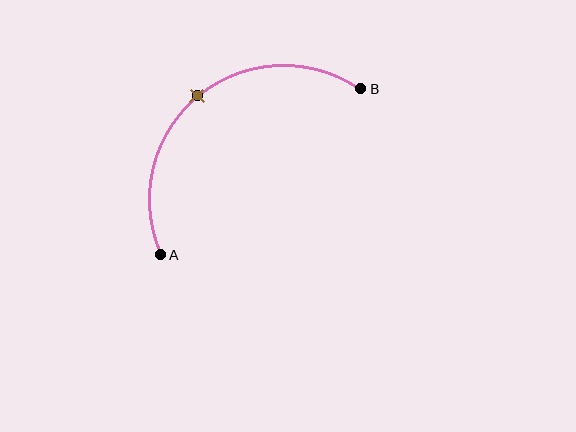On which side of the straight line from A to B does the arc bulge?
The arc bulges above and to the left of the straight line connecting A and B.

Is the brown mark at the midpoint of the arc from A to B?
Yes. The brown mark lies on the arc at equal arc-length from both A and B — it is the arc midpoint.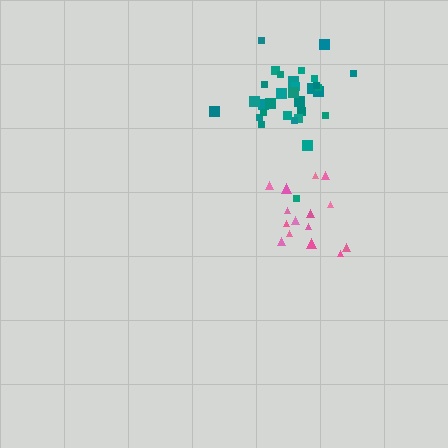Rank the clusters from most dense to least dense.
teal, pink.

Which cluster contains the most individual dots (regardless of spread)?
Teal (31).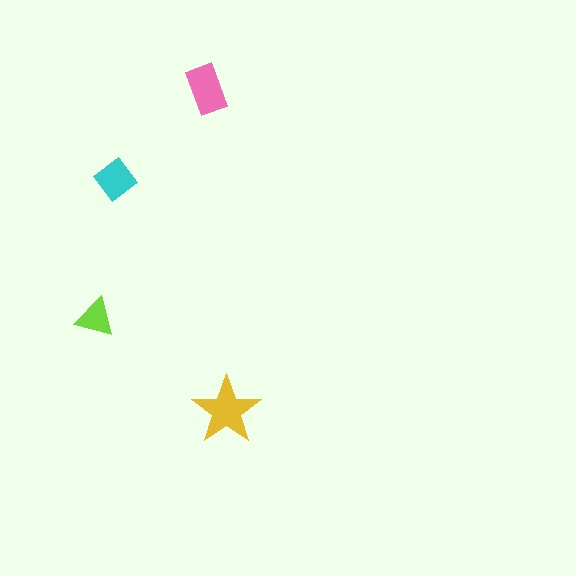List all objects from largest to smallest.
The yellow star, the pink rectangle, the cyan diamond, the lime triangle.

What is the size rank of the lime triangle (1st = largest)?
4th.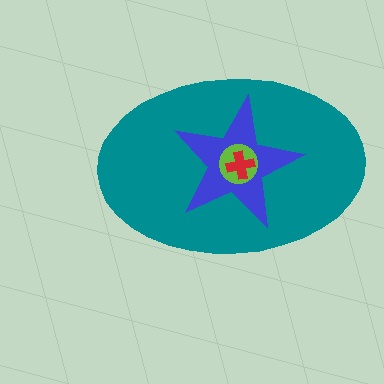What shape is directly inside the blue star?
The lime circle.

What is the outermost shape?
The teal ellipse.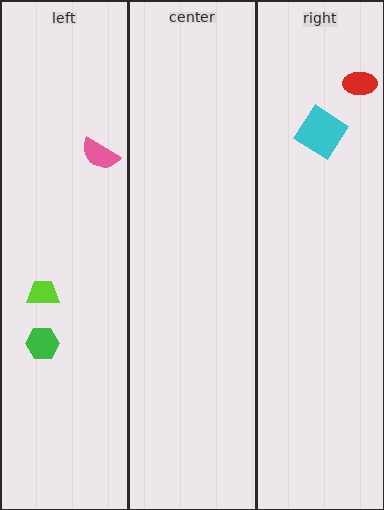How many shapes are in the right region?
2.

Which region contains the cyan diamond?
The right region.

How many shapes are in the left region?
3.